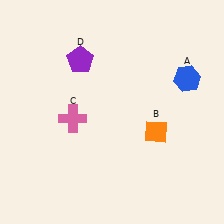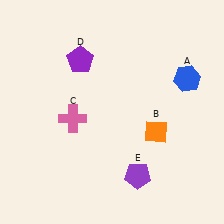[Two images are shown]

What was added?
A purple pentagon (E) was added in Image 2.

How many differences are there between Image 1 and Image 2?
There is 1 difference between the two images.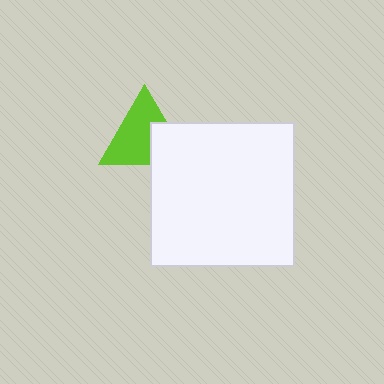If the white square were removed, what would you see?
You would see the complete lime triangle.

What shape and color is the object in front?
The object in front is a white square.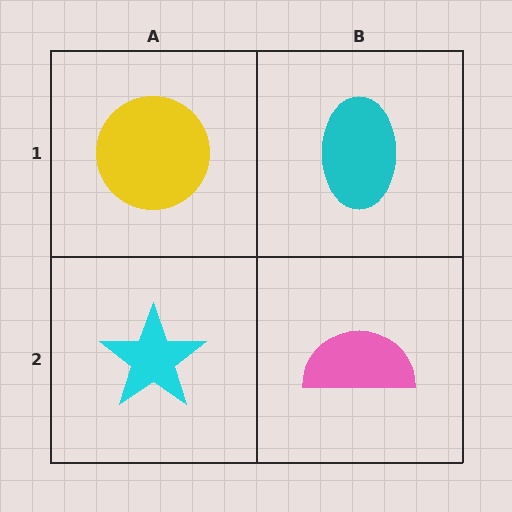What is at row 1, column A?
A yellow circle.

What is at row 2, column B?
A pink semicircle.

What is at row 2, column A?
A cyan star.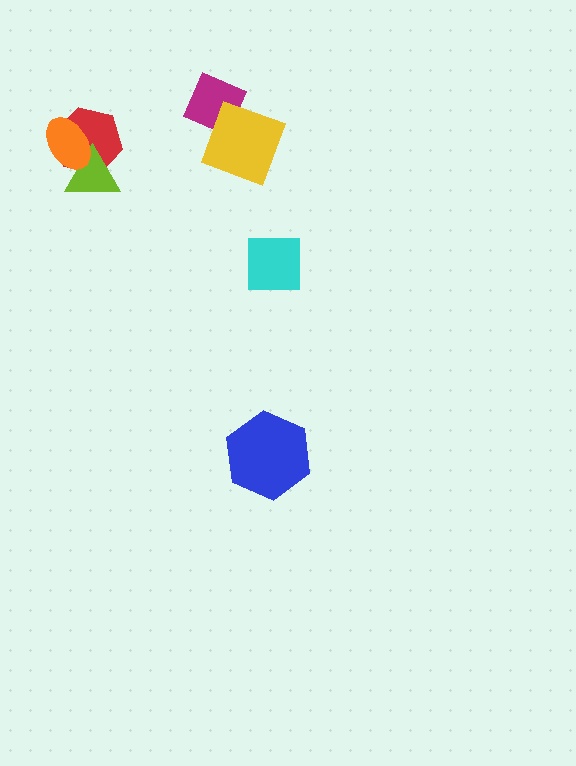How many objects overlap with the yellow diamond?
1 object overlaps with the yellow diamond.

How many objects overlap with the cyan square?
0 objects overlap with the cyan square.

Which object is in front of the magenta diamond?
The yellow diamond is in front of the magenta diamond.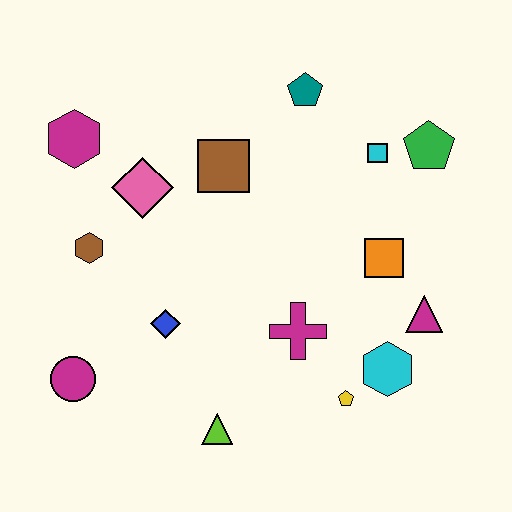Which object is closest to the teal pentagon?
The cyan square is closest to the teal pentagon.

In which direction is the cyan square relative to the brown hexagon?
The cyan square is to the right of the brown hexagon.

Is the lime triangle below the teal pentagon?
Yes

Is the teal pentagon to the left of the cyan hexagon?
Yes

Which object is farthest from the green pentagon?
The magenta circle is farthest from the green pentagon.